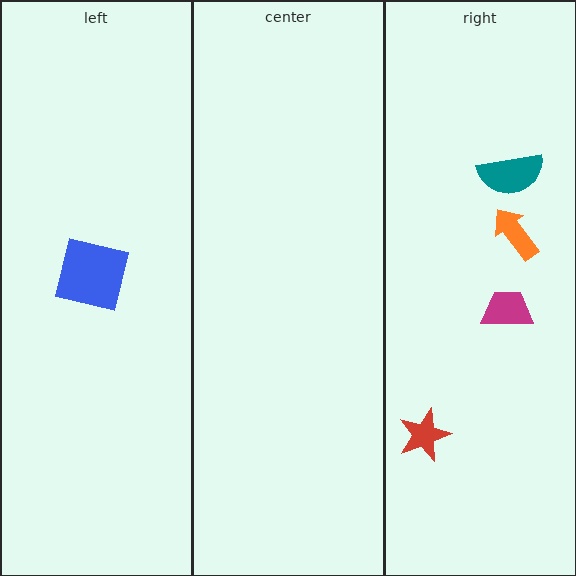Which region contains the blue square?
The left region.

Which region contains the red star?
The right region.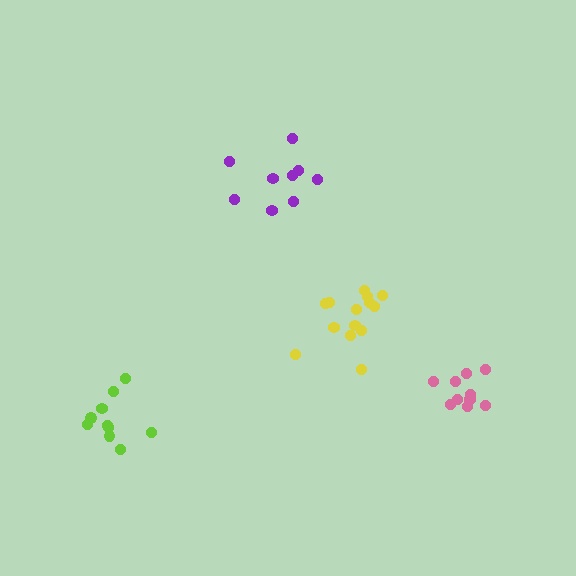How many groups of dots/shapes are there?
There are 4 groups.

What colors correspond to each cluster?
The clusters are colored: lime, purple, pink, yellow.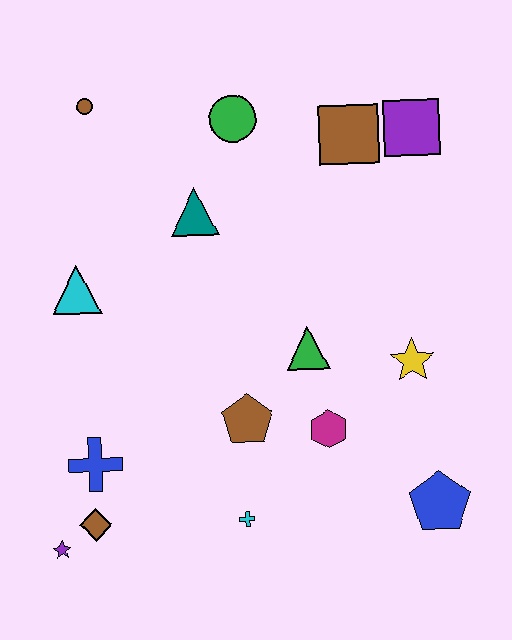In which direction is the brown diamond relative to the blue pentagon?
The brown diamond is to the left of the blue pentagon.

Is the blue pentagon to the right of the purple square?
Yes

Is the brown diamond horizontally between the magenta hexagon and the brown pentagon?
No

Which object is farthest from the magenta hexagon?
The brown circle is farthest from the magenta hexagon.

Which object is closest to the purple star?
The brown diamond is closest to the purple star.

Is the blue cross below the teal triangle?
Yes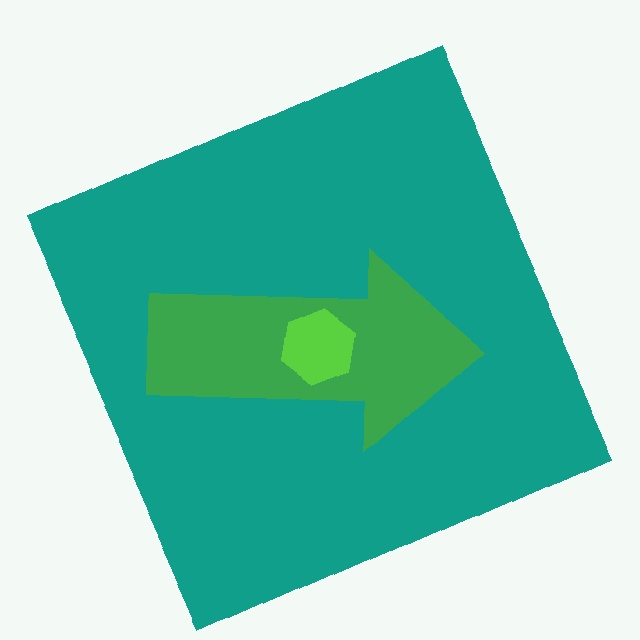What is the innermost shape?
The lime hexagon.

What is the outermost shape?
The teal square.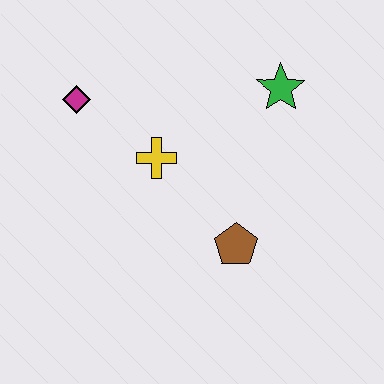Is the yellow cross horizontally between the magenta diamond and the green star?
Yes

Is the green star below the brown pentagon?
No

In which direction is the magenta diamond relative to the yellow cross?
The magenta diamond is to the left of the yellow cross.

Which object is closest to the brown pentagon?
The yellow cross is closest to the brown pentagon.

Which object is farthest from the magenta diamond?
The brown pentagon is farthest from the magenta diamond.